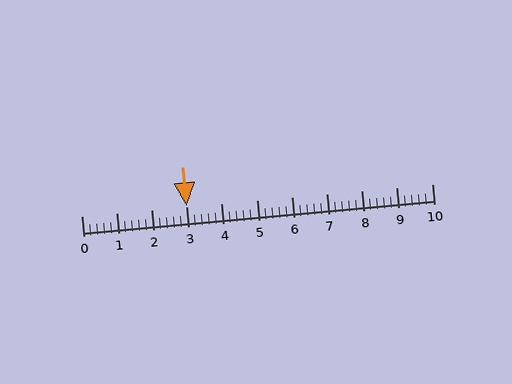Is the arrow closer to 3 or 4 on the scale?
The arrow is closer to 3.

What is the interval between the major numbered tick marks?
The major tick marks are spaced 1 units apart.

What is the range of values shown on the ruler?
The ruler shows values from 0 to 10.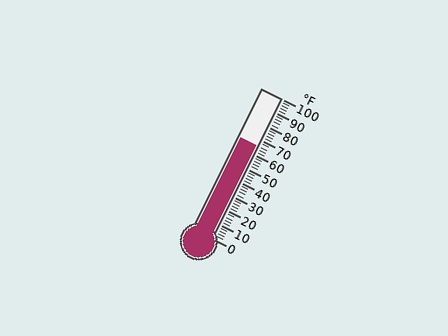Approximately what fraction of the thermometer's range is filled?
The thermometer is filled to approximately 65% of its range.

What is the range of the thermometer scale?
The thermometer scale ranges from 0°F to 100°F.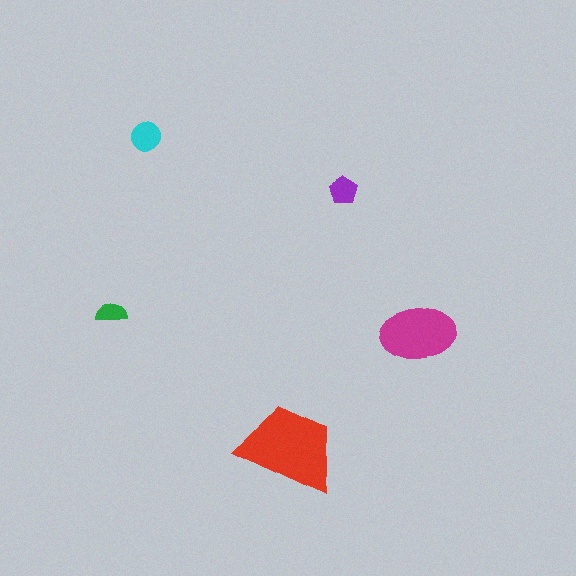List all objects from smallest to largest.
The green semicircle, the purple pentagon, the cyan circle, the magenta ellipse, the red trapezoid.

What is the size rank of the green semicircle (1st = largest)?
5th.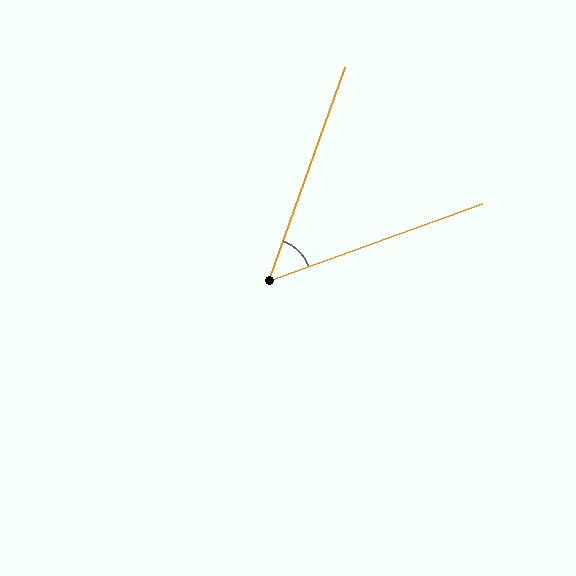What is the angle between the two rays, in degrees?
Approximately 50 degrees.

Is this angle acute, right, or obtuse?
It is acute.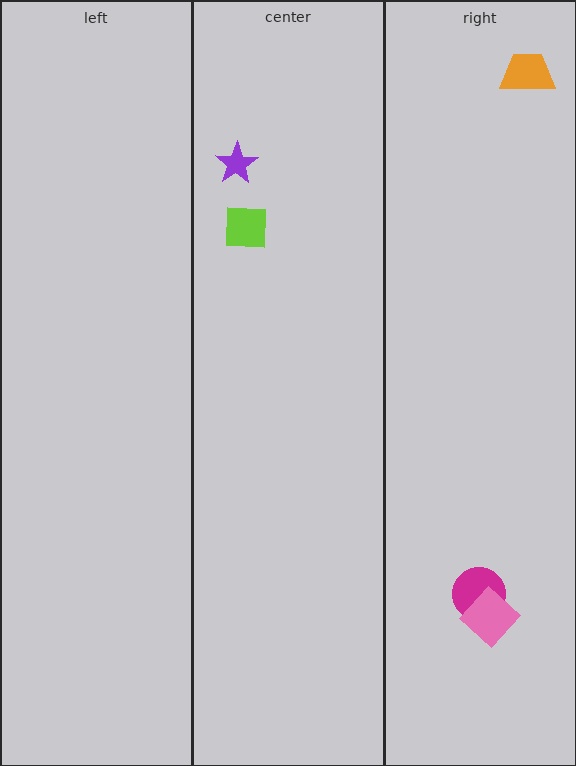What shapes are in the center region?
The lime square, the purple star.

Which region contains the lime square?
The center region.